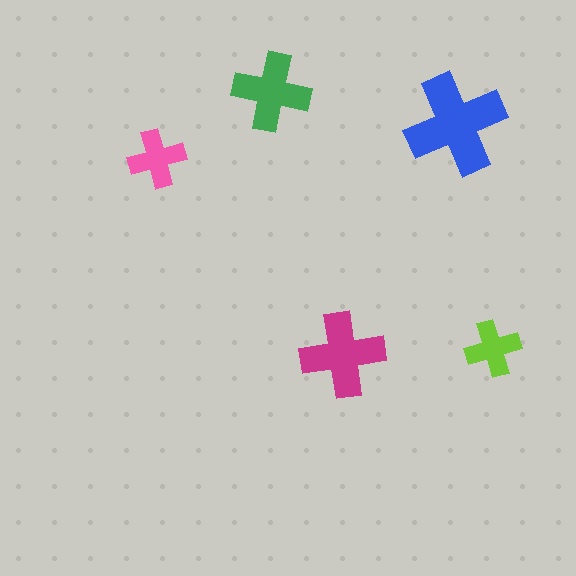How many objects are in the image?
There are 5 objects in the image.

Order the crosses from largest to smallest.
the blue one, the magenta one, the green one, the pink one, the lime one.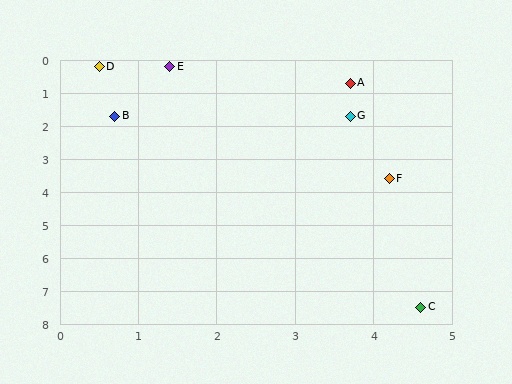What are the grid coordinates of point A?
Point A is at approximately (3.7, 0.7).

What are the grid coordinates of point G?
Point G is at approximately (3.7, 1.7).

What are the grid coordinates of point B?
Point B is at approximately (0.7, 1.7).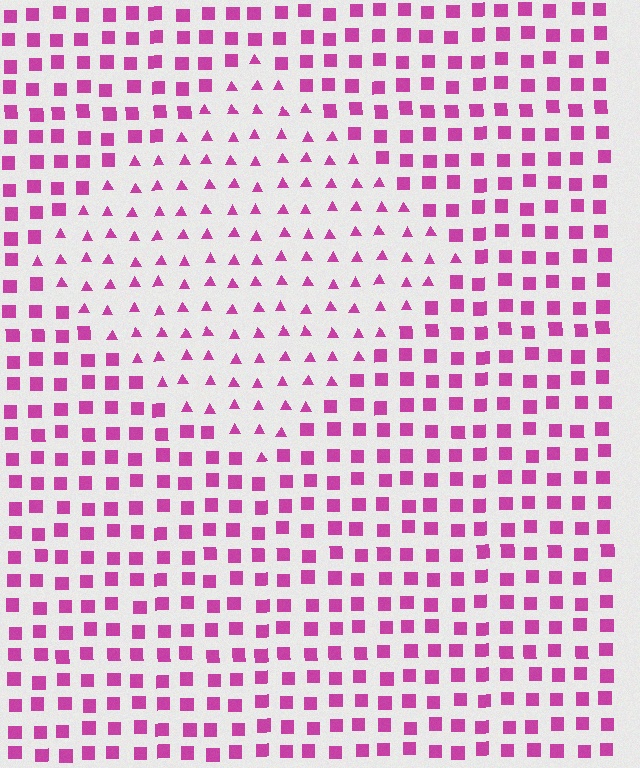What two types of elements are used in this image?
The image uses triangles inside the diamond region and squares outside it.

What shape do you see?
I see a diamond.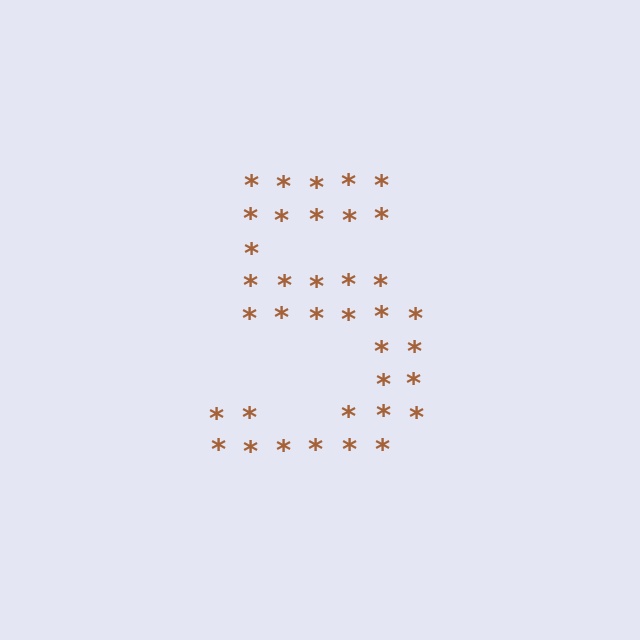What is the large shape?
The large shape is the digit 5.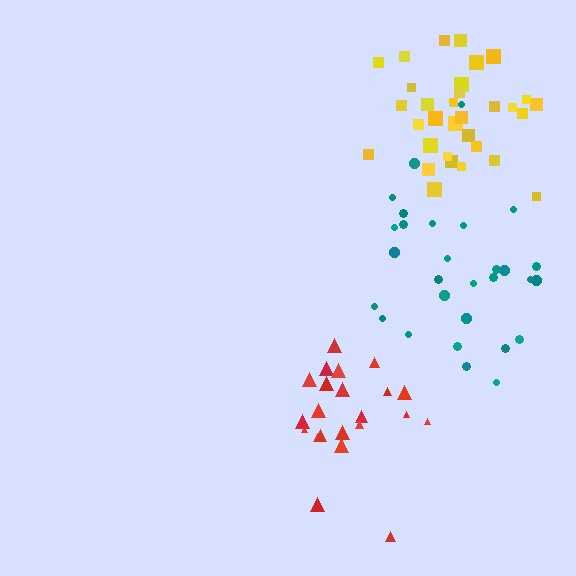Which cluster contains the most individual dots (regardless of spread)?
Yellow (32).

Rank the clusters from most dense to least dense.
yellow, red, teal.